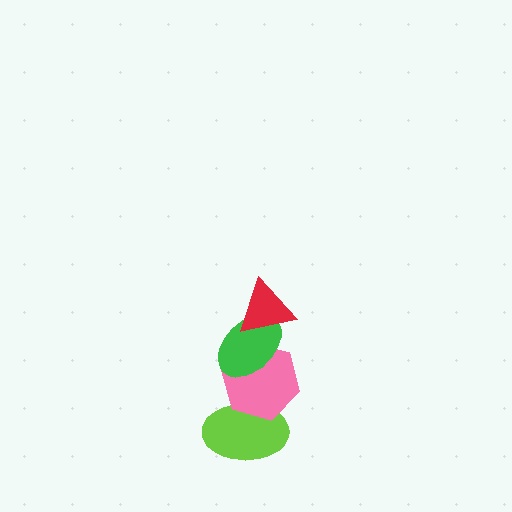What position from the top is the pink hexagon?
The pink hexagon is 3rd from the top.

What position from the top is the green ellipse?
The green ellipse is 2nd from the top.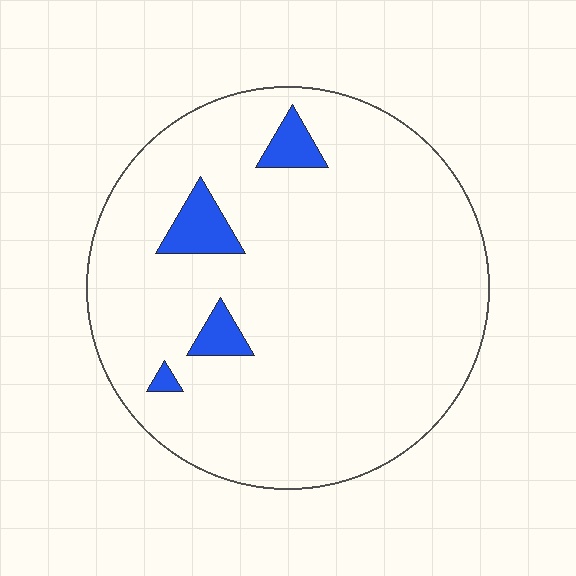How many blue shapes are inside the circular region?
4.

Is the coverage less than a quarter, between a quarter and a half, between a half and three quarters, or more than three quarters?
Less than a quarter.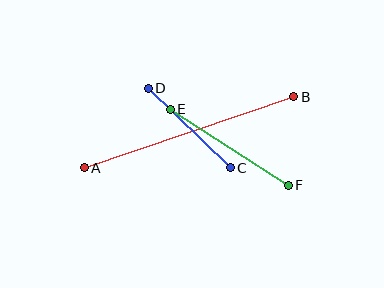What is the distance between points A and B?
The distance is approximately 222 pixels.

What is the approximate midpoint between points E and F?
The midpoint is at approximately (229, 147) pixels.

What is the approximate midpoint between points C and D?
The midpoint is at approximately (189, 128) pixels.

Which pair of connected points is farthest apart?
Points A and B are farthest apart.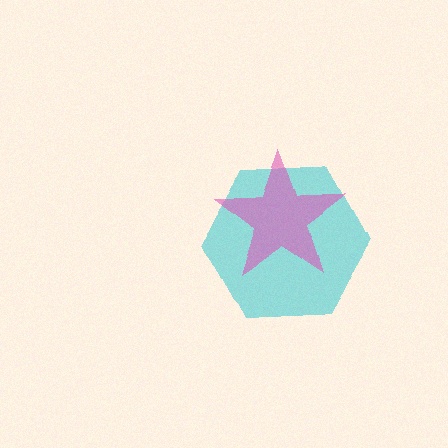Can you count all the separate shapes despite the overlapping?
Yes, there are 2 separate shapes.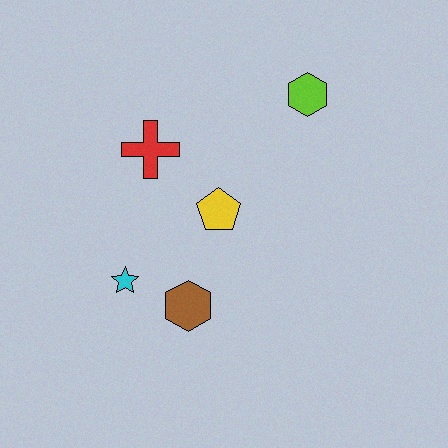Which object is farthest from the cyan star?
The lime hexagon is farthest from the cyan star.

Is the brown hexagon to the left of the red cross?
No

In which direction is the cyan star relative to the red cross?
The cyan star is below the red cross.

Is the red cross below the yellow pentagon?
No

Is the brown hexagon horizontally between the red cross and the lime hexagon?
Yes